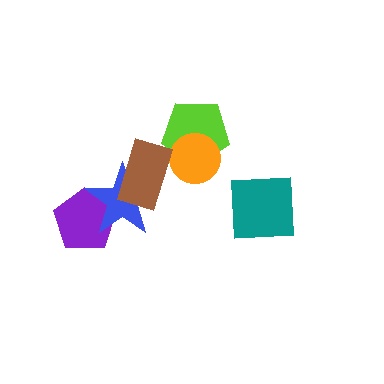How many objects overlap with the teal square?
0 objects overlap with the teal square.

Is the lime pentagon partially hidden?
Yes, it is partially covered by another shape.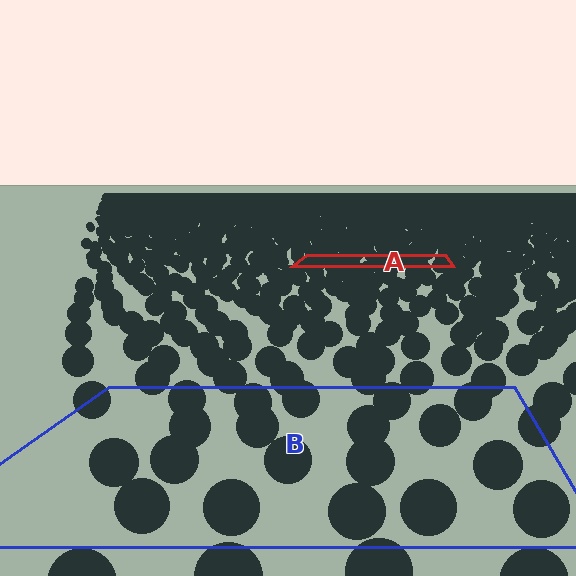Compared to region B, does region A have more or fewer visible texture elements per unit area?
Region A has more texture elements per unit area — they are packed more densely because it is farther away.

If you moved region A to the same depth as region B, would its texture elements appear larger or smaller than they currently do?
They would appear larger. At a closer depth, the same texture elements are projected at a bigger on-screen size.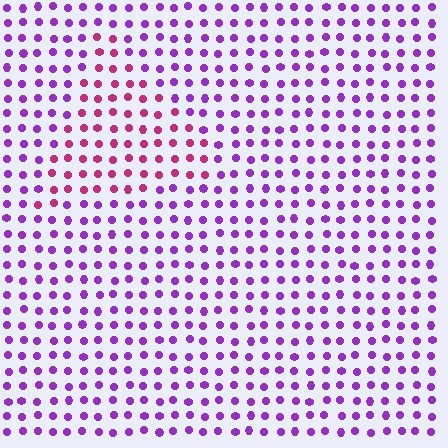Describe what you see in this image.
The image is filled with small purple elements in a uniform arrangement. A triangle-shaped region is visible where the elements are tinted to a slightly different hue, forming a subtle color boundary.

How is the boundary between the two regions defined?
The boundary is defined purely by a slight shift in hue (about 47 degrees). Spacing, size, and orientation are identical on both sides.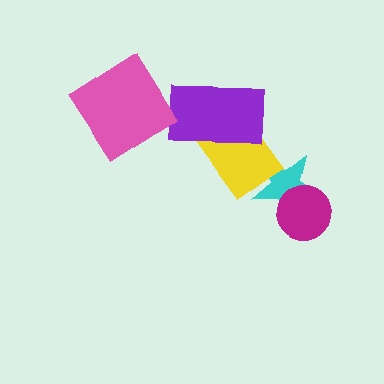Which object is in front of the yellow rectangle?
The purple rectangle is in front of the yellow rectangle.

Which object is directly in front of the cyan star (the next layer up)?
The magenta circle is directly in front of the cyan star.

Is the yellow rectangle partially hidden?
Yes, it is partially covered by another shape.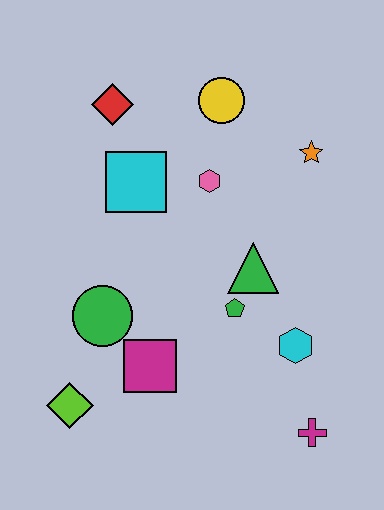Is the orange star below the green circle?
No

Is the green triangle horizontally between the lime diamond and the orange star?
Yes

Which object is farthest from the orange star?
The lime diamond is farthest from the orange star.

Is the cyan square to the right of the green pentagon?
No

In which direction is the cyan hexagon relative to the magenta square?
The cyan hexagon is to the right of the magenta square.